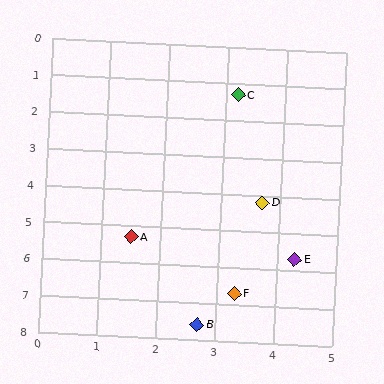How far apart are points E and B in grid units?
Points E and B are about 2.5 grid units apart.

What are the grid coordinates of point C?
Point C is at approximately (3.2, 1.3).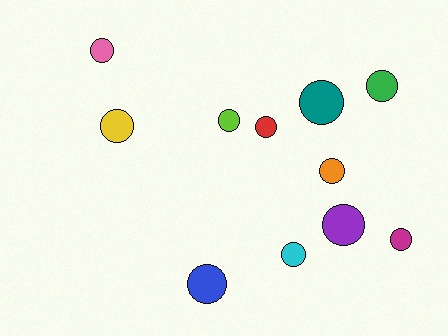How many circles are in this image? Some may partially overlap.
There are 11 circles.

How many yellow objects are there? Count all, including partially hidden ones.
There is 1 yellow object.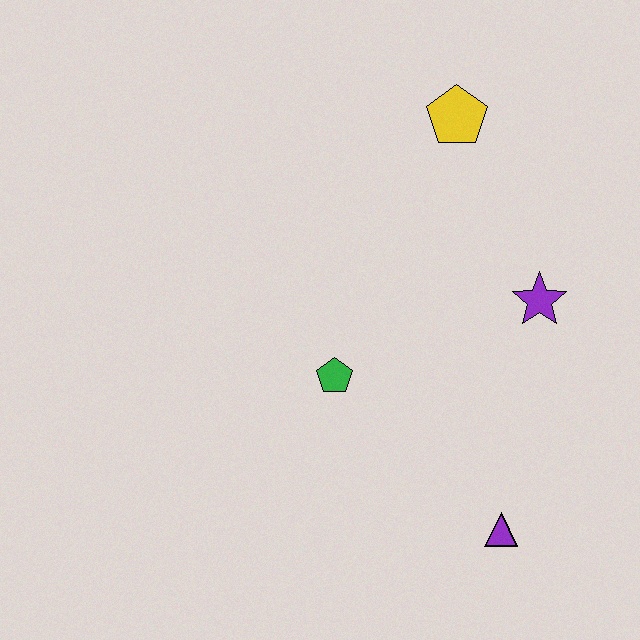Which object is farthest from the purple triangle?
The yellow pentagon is farthest from the purple triangle.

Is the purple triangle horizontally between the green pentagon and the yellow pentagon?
No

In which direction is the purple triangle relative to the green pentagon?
The purple triangle is to the right of the green pentagon.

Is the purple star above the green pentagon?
Yes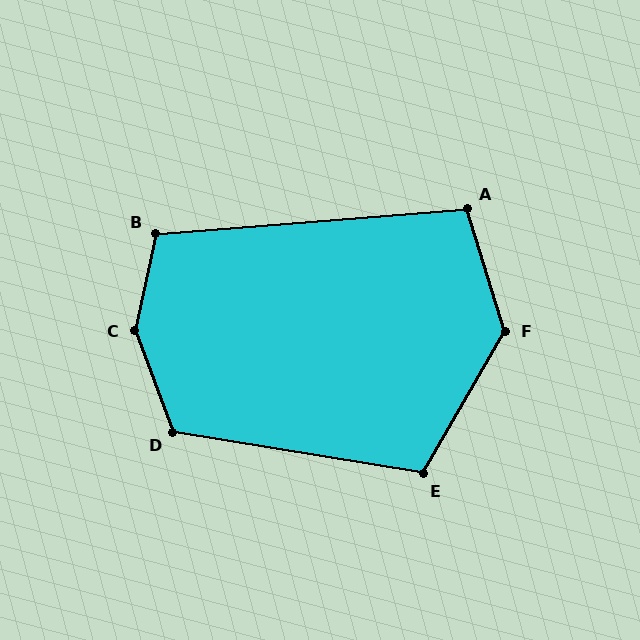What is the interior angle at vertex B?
Approximately 107 degrees (obtuse).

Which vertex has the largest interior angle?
C, at approximately 147 degrees.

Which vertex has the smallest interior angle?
A, at approximately 102 degrees.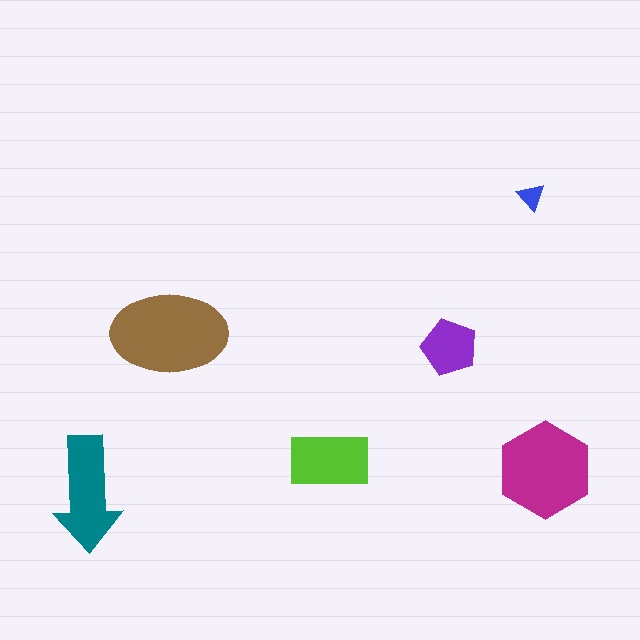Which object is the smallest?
The blue triangle.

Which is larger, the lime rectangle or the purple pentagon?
The lime rectangle.